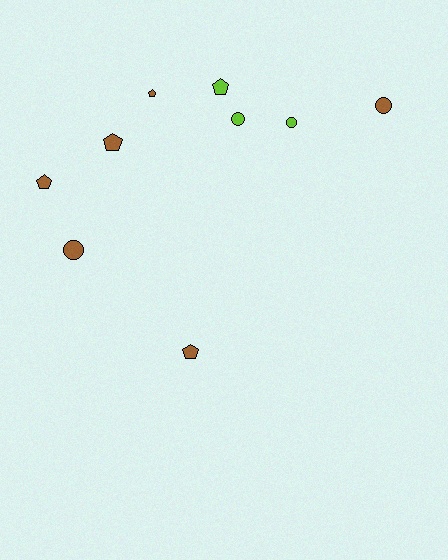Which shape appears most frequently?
Pentagon, with 5 objects.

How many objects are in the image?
There are 9 objects.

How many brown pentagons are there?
There are 4 brown pentagons.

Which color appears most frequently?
Brown, with 6 objects.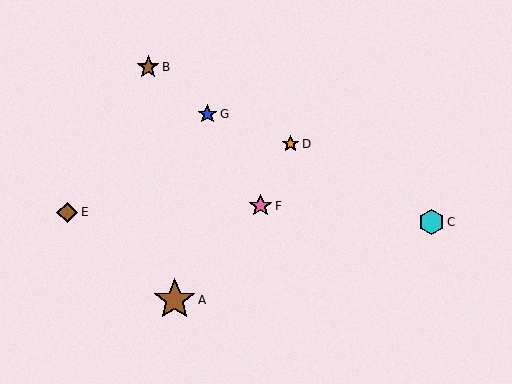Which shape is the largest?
The brown star (labeled A) is the largest.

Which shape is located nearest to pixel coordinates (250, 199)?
The pink star (labeled F) at (261, 206) is nearest to that location.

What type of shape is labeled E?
Shape E is a brown diamond.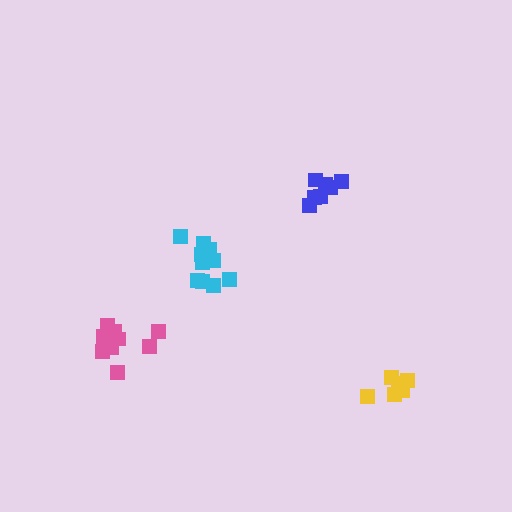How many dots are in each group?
Group 1: 6 dots, Group 2: 7 dots, Group 3: 12 dots, Group 4: 10 dots (35 total).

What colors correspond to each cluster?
The clusters are colored: yellow, blue, cyan, pink.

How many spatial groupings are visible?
There are 4 spatial groupings.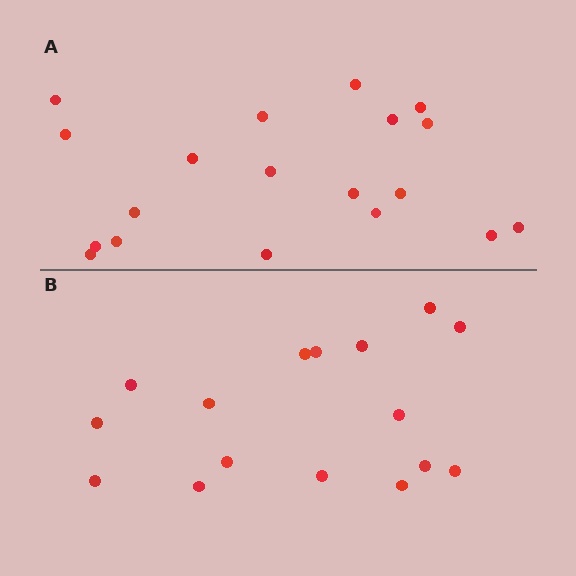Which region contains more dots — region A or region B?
Region A (the top region) has more dots.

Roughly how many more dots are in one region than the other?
Region A has just a few more — roughly 2 or 3 more dots than region B.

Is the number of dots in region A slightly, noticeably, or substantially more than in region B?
Region A has only slightly more — the two regions are fairly close. The ratio is roughly 1.2 to 1.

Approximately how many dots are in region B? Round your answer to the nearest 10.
About 20 dots. (The exact count is 16, which rounds to 20.)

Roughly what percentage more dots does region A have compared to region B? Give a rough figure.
About 20% more.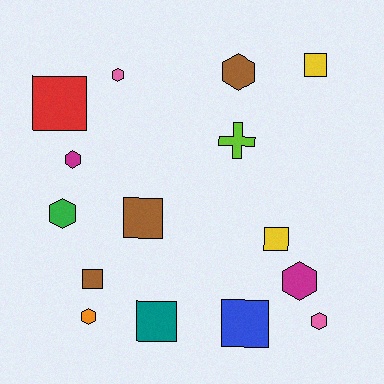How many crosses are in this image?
There is 1 cross.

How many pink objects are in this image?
There are 2 pink objects.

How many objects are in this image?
There are 15 objects.